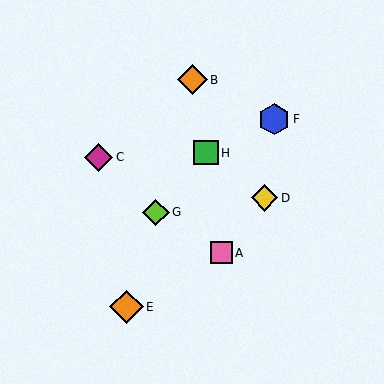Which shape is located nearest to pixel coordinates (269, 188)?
The yellow diamond (labeled D) at (265, 198) is nearest to that location.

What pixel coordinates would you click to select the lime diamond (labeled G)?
Click at (156, 212) to select the lime diamond G.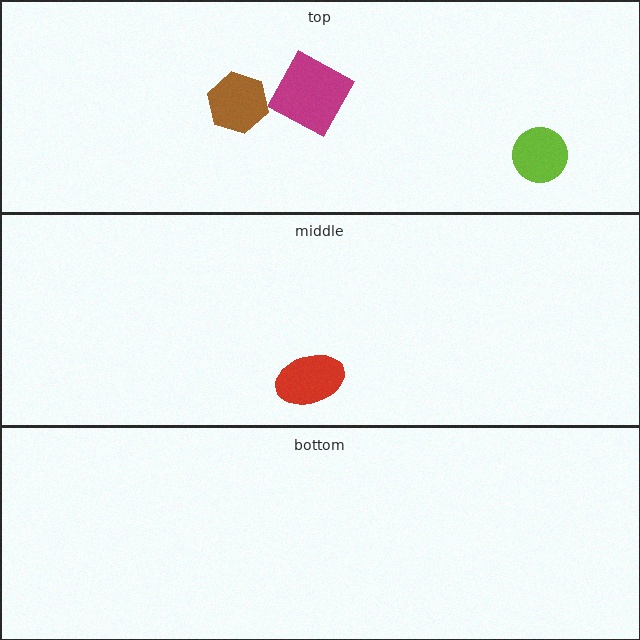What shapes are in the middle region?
The red ellipse.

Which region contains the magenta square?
The top region.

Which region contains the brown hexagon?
The top region.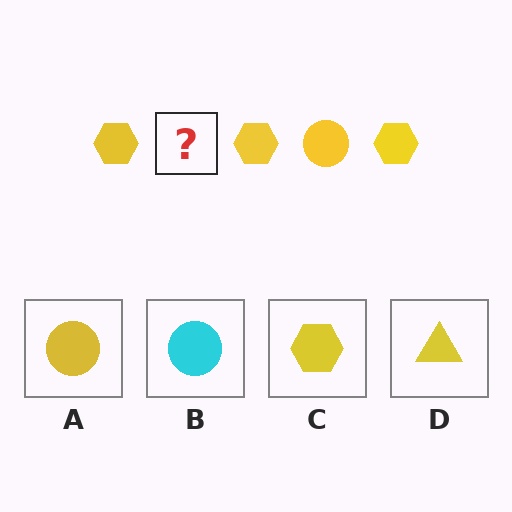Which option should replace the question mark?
Option A.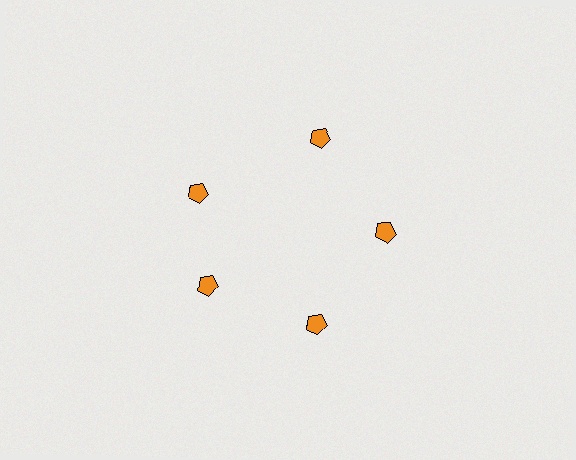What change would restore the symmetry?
The symmetry would be restored by rotating it back into even spacing with its neighbors so that all 5 pentagons sit at equal angles and equal distance from the center.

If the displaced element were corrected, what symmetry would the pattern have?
It would have 5-fold rotational symmetry — the pattern would map onto itself every 72 degrees.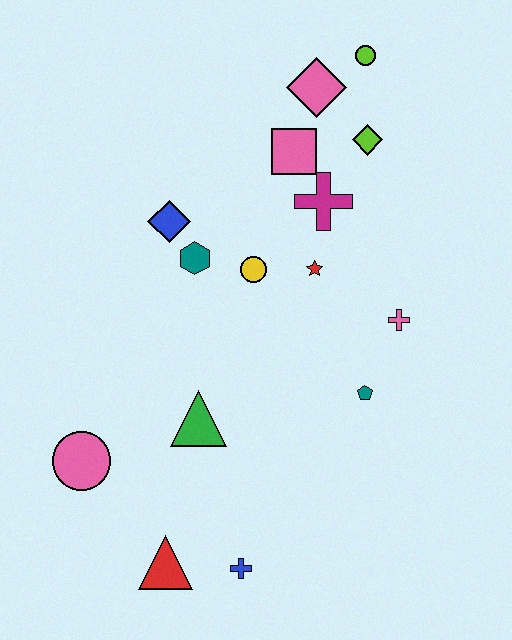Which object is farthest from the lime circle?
The red triangle is farthest from the lime circle.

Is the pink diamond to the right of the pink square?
Yes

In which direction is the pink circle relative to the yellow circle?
The pink circle is below the yellow circle.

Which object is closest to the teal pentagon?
The pink cross is closest to the teal pentagon.